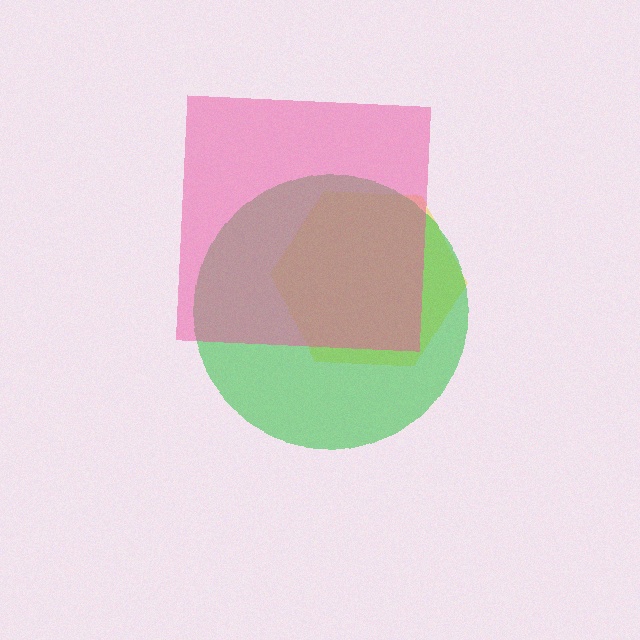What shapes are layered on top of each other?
The layered shapes are: a yellow hexagon, a green circle, a pink square.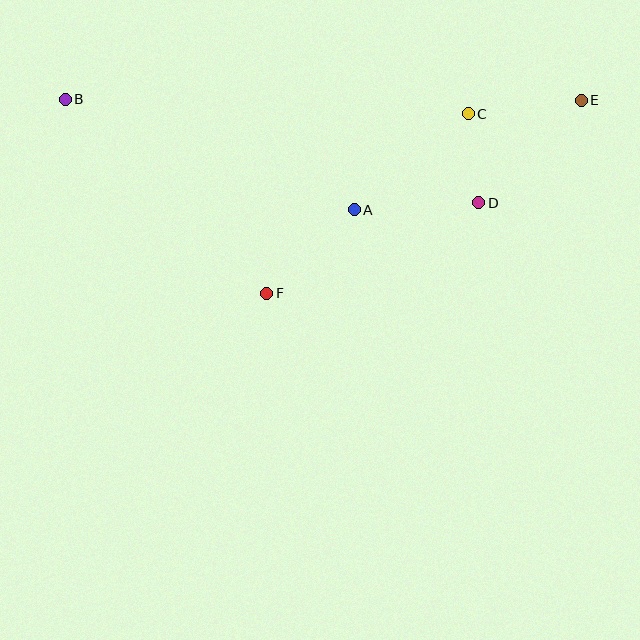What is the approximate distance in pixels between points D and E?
The distance between D and E is approximately 145 pixels.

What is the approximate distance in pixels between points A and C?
The distance between A and C is approximately 149 pixels.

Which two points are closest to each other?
Points C and D are closest to each other.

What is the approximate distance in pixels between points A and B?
The distance between A and B is approximately 309 pixels.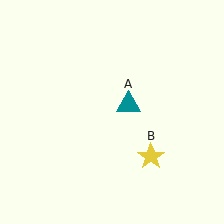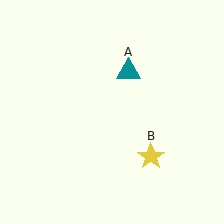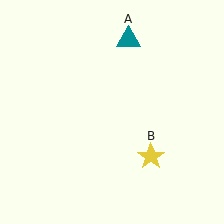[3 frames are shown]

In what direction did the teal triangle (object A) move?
The teal triangle (object A) moved up.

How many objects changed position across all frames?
1 object changed position: teal triangle (object A).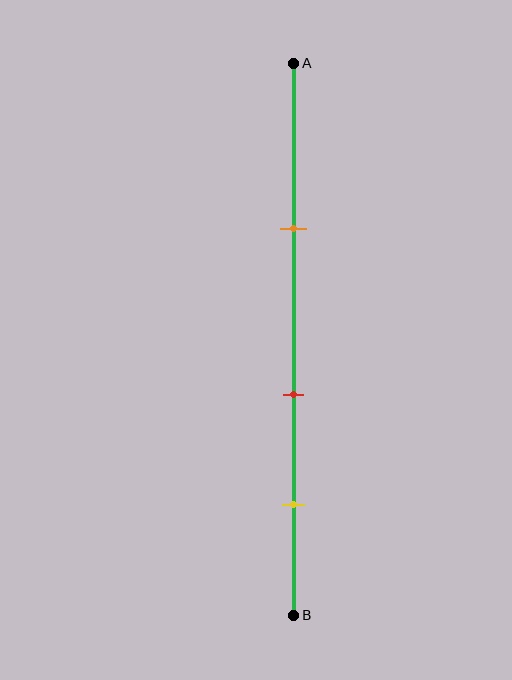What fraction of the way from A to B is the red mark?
The red mark is approximately 60% (0.6) of the way from A to B.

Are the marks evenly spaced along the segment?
Yes, the marks are approximately evenly spaced.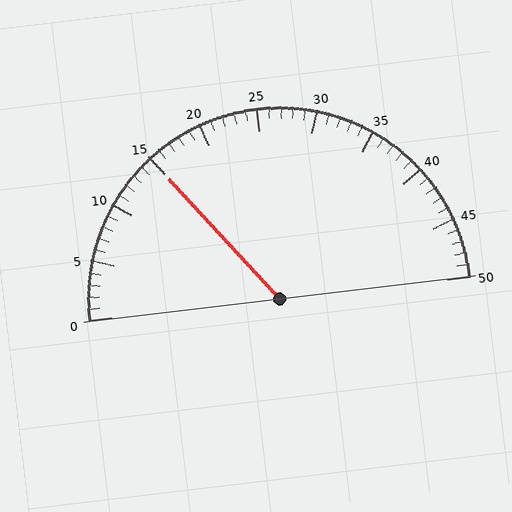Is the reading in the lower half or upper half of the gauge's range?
The reading is in the lower half of the range (0 to 50).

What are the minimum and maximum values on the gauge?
The gauge ranges from 0 to 50.